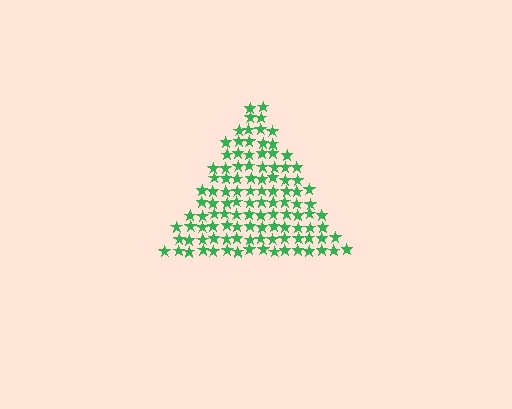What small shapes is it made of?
It is made of small stars.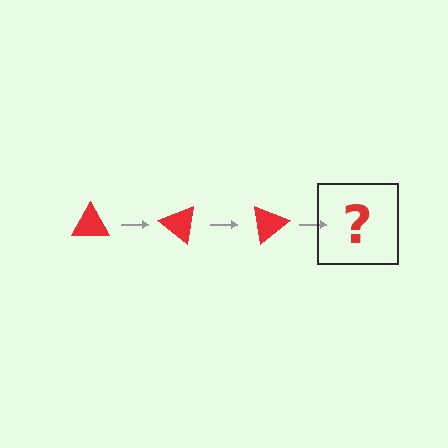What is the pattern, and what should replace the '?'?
The pattern is that the triangle rotates 40 degrees each step. The '?' should be a red triangle rotated 120 degrees.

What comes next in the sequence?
The next element should be a red triangle rotated 120 degrees.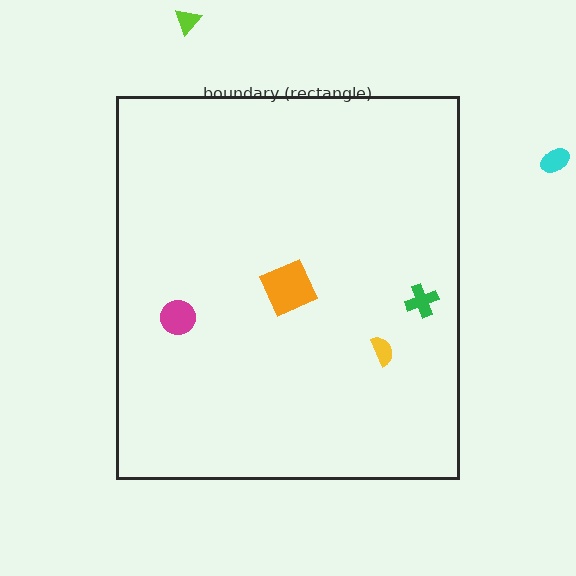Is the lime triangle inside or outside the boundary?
Outside.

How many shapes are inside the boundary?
4 inside, 2 outside.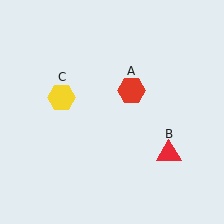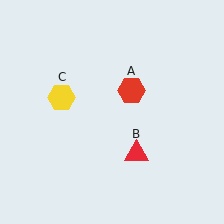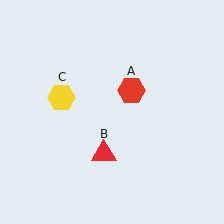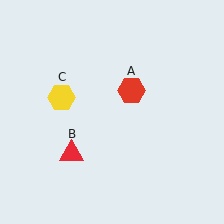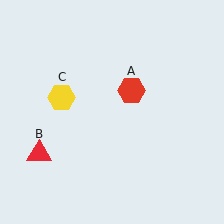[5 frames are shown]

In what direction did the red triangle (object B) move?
The red triangle (object B) moved left.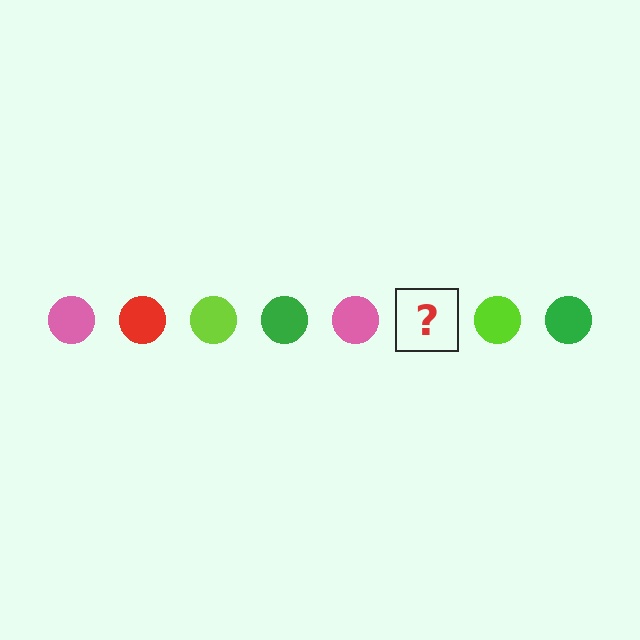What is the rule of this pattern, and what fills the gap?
The rule is that the pattern cycles through pink, red, lime, green circles. The gap should be filled with a red circle.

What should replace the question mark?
The question mark should be replaced with a red circle.